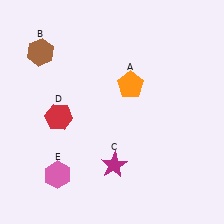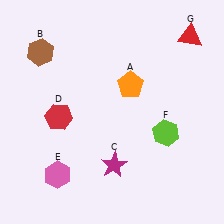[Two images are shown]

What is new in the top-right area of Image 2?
A red triangle (G) was added in the top-right area of Image 2.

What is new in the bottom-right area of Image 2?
A lime hexagon (F) was added in the bottom-right area of Image 2.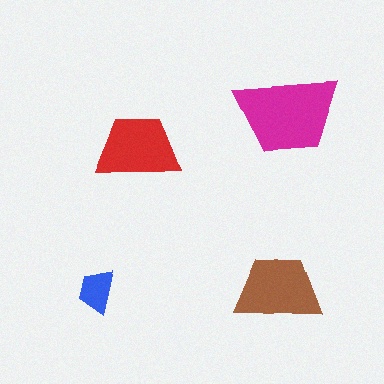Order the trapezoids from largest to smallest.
the magenta one, the brown one, the red one, the blue one.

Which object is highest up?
The magenta trapezoid is topmost.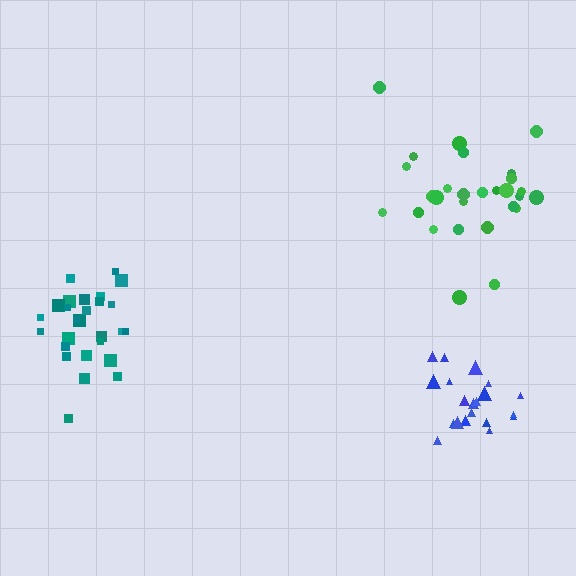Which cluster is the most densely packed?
Teal.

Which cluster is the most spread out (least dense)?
Green.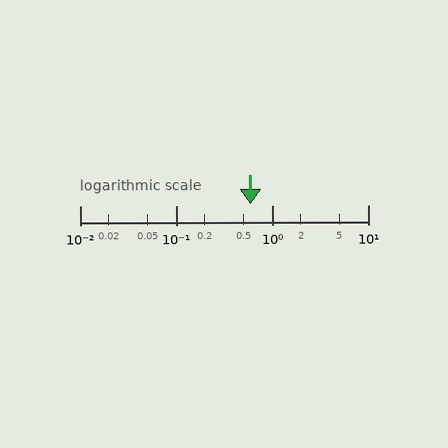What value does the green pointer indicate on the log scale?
The pointer indicates approximately 0.6.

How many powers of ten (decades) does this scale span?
The scale spans 3 decades, from 0.01 to 10.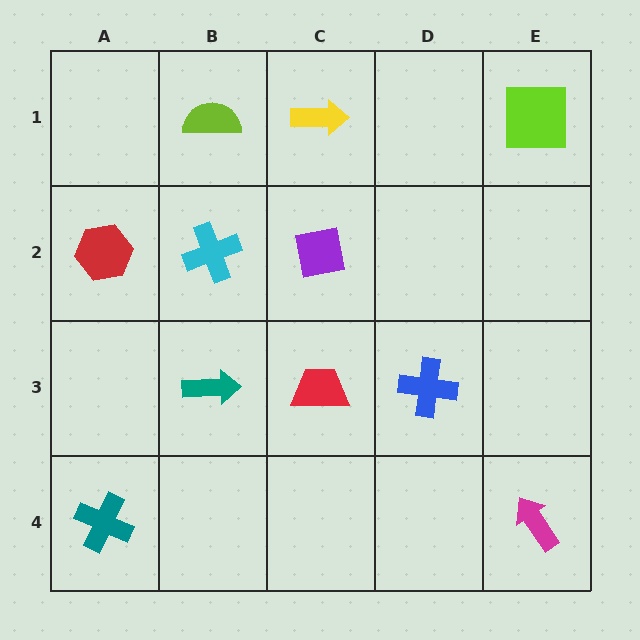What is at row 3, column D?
A blue cross.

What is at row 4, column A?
A teal cross.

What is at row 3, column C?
A red trapezoid.